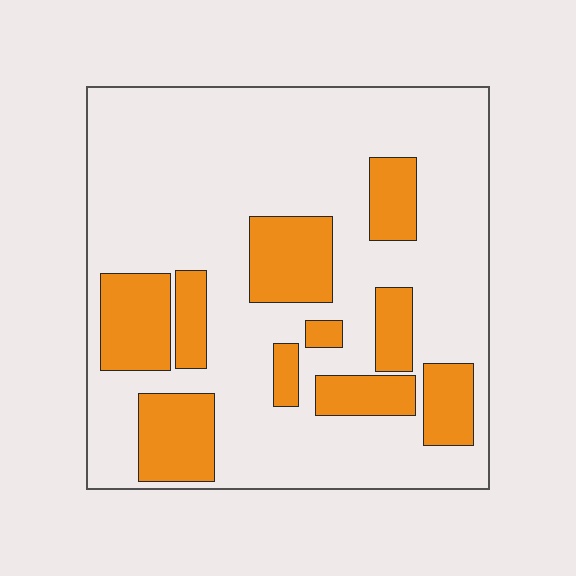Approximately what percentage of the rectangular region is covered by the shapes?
Approximately 25%.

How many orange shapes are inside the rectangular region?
10.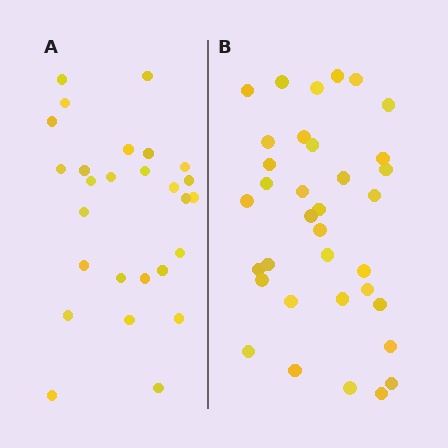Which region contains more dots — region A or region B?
Region B (the right region) has more dots.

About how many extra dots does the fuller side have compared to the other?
Region B has roughly 8 or so more dots than region A.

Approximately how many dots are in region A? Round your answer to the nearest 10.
About 30 dots. (The exact count is 27, which rounds to 30.)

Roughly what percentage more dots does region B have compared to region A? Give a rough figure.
About 30% more.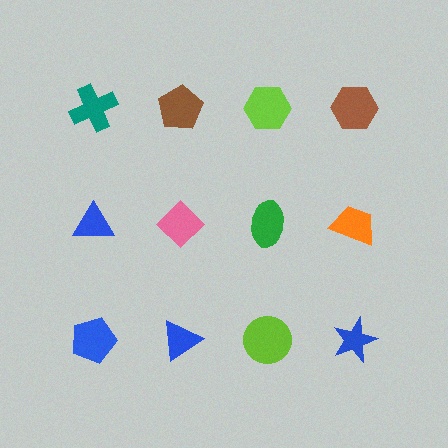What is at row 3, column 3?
A lime circle.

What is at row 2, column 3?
A green ellipse.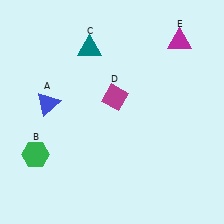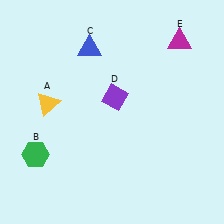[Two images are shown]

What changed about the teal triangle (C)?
In Image 1, C is teal. In Image 2, it changed to blue.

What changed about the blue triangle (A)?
In Image 1, A is blue. In Image 2, it changed to yellow.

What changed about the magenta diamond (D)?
In Image 1, D is magenta. In Image 2, it changed to purple.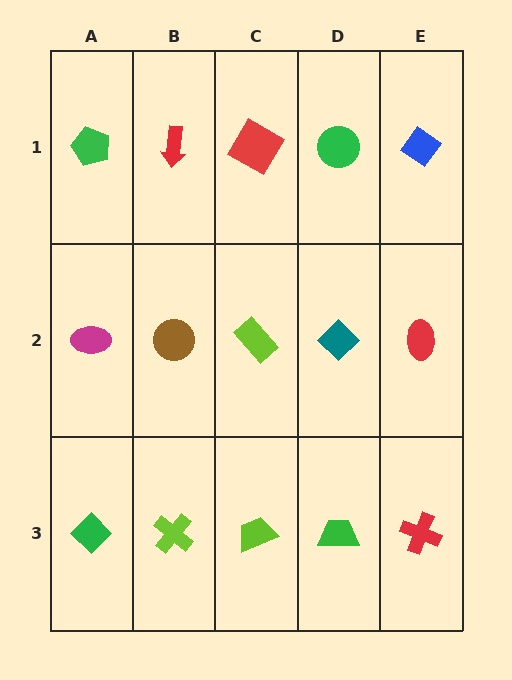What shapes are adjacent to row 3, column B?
A brown circle (row 2, column B), a green diamond (row 3, column A), a lime trapezoid (row 3, column C).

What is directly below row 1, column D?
A teal diamond.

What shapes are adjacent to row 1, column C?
A lime rectangle (row 2, column C), a red arrow (row 1, column B), a green circle (row 1, column D).